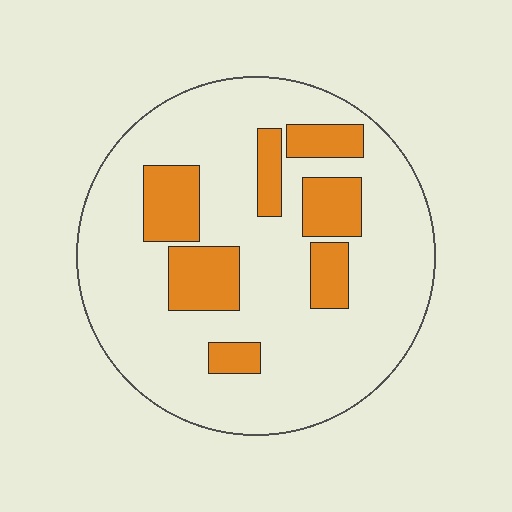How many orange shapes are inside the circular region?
7.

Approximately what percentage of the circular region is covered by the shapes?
Approximately 20%.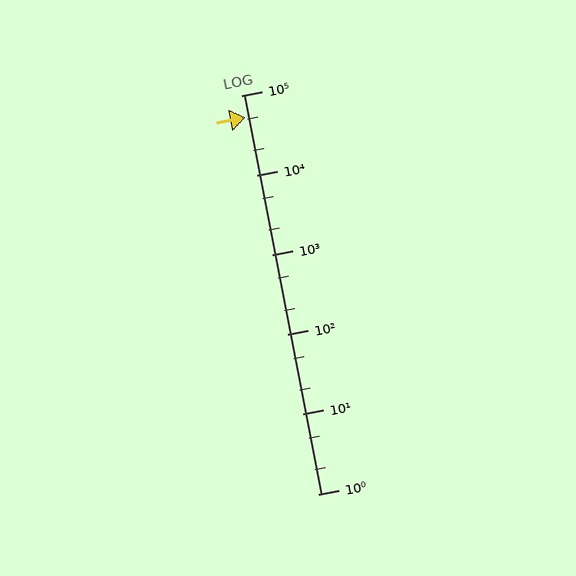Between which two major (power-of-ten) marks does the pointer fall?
The pointer is between 10000 and 100000.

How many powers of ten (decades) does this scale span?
The scale spans 5 decades, from 1 to 100000.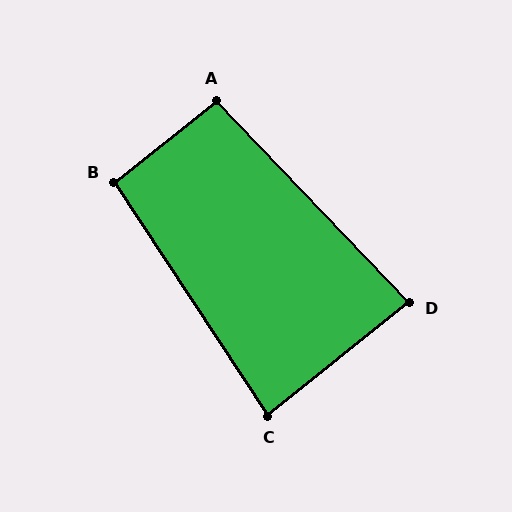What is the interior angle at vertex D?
Approximately 85 degrees (acute).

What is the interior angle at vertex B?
Approximately 95 degrees (obtuse).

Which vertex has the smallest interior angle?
C, at approximately 85 degrees.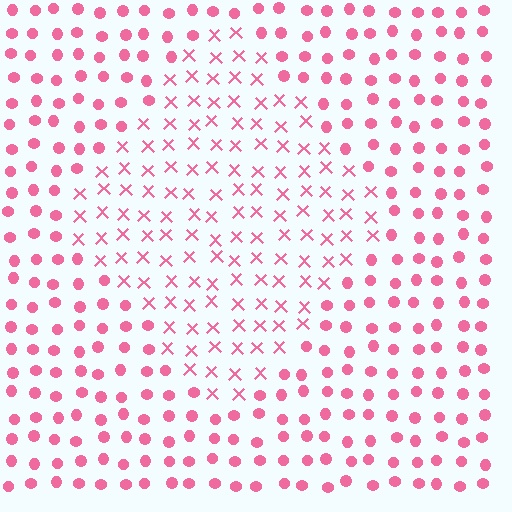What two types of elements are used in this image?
The image uses X marks inside the diamond region and circles outside it.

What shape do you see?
I see a diamond.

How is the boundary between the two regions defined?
The boundary is defined by a change in element shape: X marks inside vs. circles outside. All elements share the same color and spacing.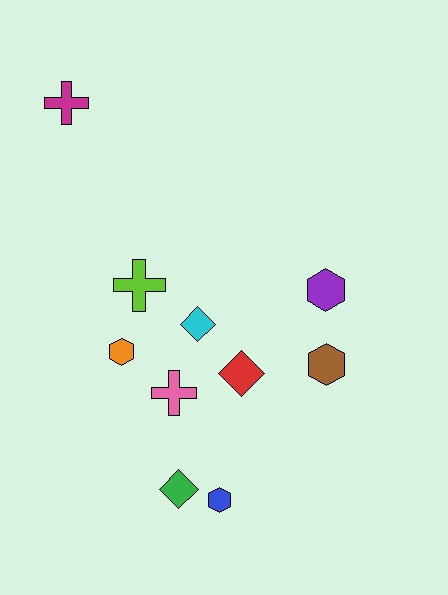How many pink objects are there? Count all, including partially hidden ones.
There is 1 pink object.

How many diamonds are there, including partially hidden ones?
There are 3 diamonds.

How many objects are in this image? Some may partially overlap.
There are 10 objects.